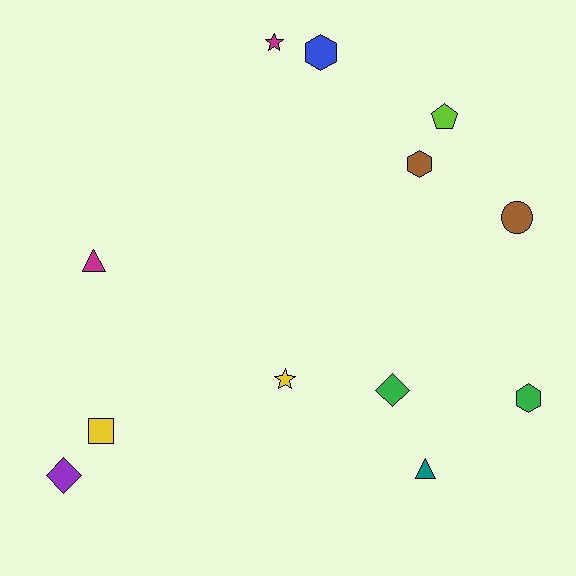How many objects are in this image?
There are 12 objects.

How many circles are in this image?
There is 1 circle.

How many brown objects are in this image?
There are 2 brown objects.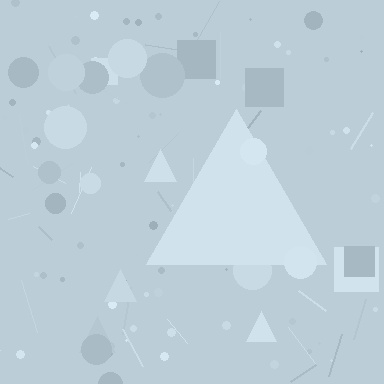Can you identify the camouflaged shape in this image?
The camouflaged shape is a triangle.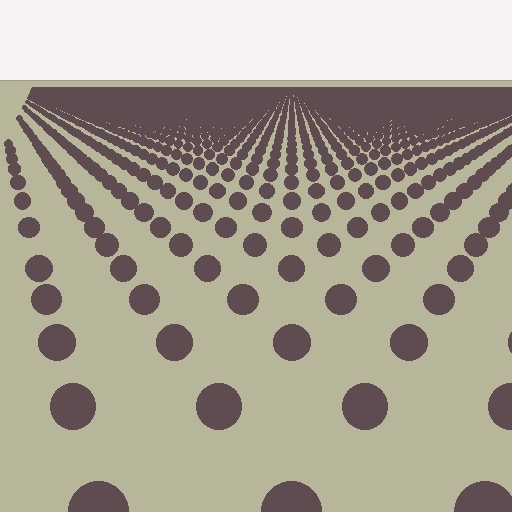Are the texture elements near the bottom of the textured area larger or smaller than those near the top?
Larger. Near the bottom, elements are closer to the viewer and appear at a bigger on-screen size.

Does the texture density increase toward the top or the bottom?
Density increases toward the top.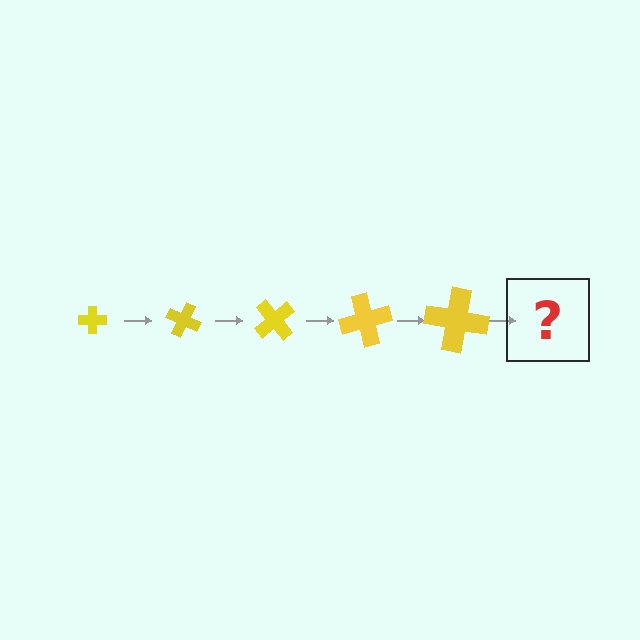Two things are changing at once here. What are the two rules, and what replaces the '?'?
The two rules are that the cross grows larger each step and it rotates 25 degrees each step. The '?' should be a cross, larger than the previous one and rotated 125 degrees from the start.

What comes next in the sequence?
The next element should be a cross, larger than the previous one and rotated 125 degrees from the start.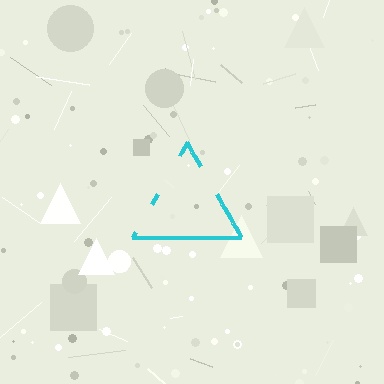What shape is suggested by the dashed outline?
The dashed outline suggests a triangle.